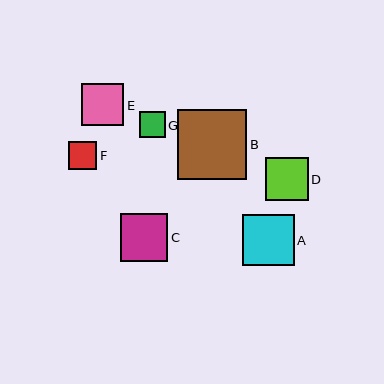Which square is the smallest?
Square G is the smallest with a size of approximately 26 pixels.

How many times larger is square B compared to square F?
Square B is approximately 2.5 times the size of square F.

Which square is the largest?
Square B is the largest with a size of approximately 69 pixels.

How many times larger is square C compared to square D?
Square C is approximately 1.1 times the size of square D.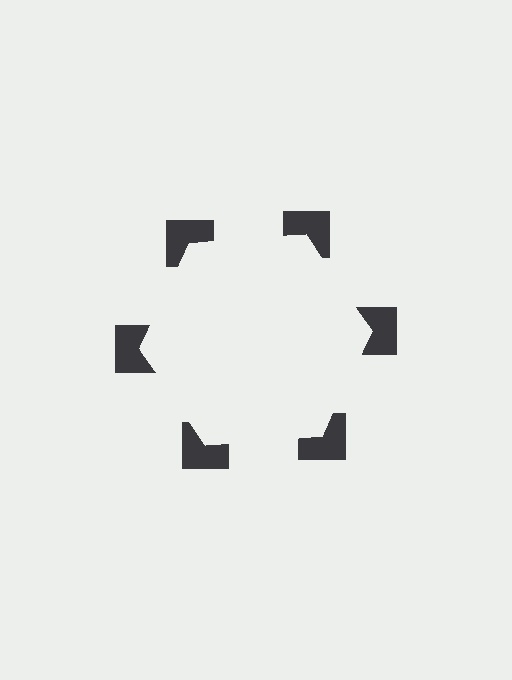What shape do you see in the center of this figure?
An illusory hexagon — its edges are inferred from the aligned wedge cuts in the notched squares, not physically drawn.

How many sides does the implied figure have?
6 sides.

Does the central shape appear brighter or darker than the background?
It typically appears slightly brighter than the background, even though no actual brightness change is drawn.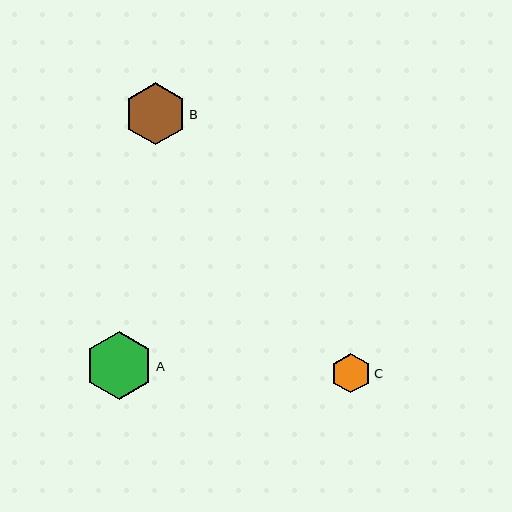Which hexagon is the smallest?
Hexagon C is the smallest with a size of approximately 40 pixels.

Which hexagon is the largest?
Hexagon A is the largest with a size of approximately 68 pixels.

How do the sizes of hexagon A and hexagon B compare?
Hexagon A and hexagon B are approximately the same size.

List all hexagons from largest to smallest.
From largest to smallest: A, B, C.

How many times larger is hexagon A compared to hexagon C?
Hexagon A is approximately 1.7 times the size of hexagon C.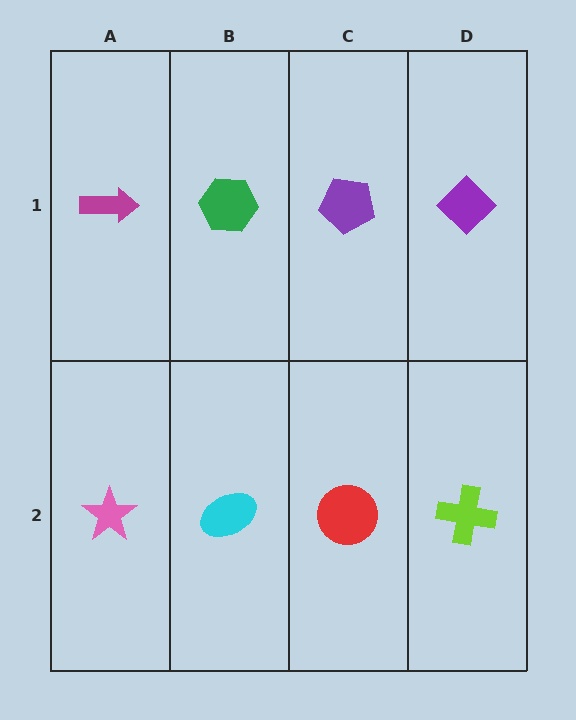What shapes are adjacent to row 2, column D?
A purple diamond (row 1, column D), a red circle (row 2, column C).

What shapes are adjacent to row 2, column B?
A green hexagon (row 1, column B), a pink star (row 2, column A), a red circle (row 2, column C).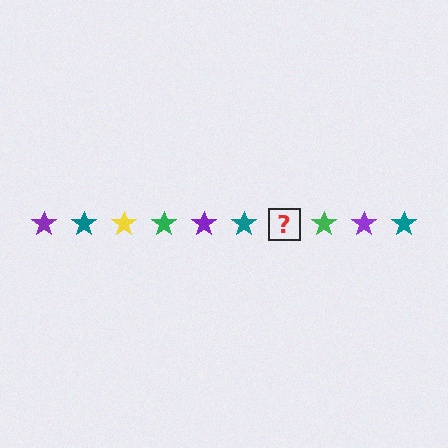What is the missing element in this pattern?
The missing element is a yellow star.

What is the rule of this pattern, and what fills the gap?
The rule is that the pattern cycles through purple, teal, yellow, green stars. The gap should be filled with a yellow star.